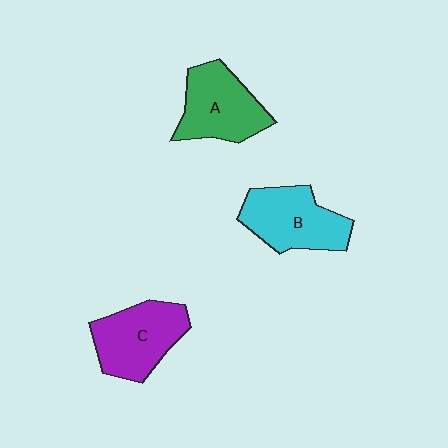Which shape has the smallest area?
Shape A (green).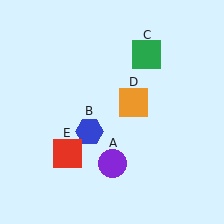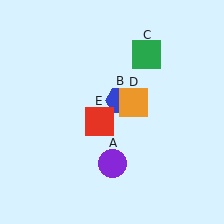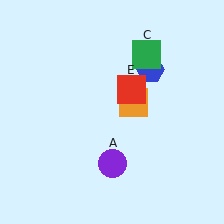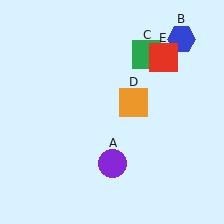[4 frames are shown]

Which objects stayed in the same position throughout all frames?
Purple circle (object A) and green square (object C) and orange square (object D) remained stationary.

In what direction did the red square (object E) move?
The red square (object E) moved up and to the right.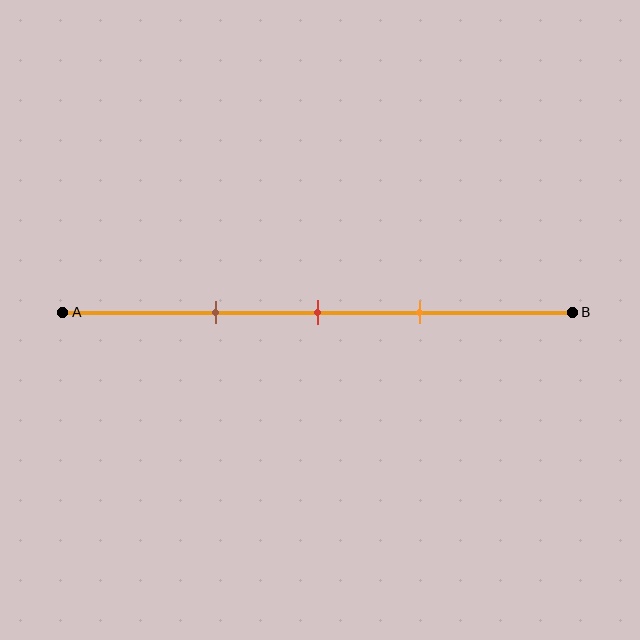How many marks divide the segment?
There are 3 marks dividing the segment.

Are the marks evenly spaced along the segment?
Yes, the marks are approximately evenly spaced.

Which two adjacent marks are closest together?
The red and orange marks are the closest adjacent pair.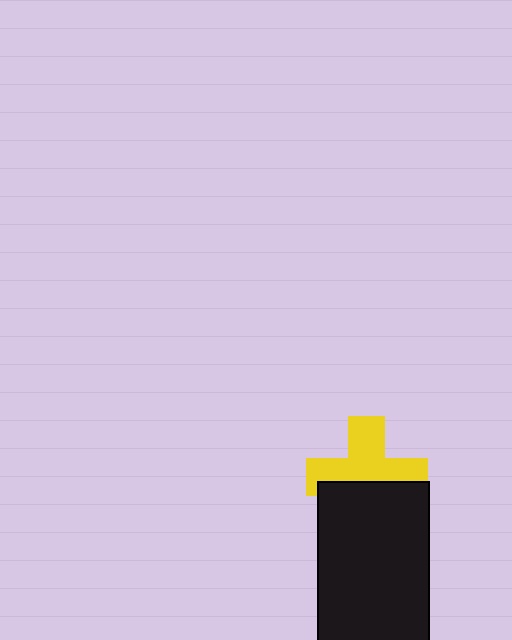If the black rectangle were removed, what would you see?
You would see the complete yellow cross.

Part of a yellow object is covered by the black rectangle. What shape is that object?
It is a cross.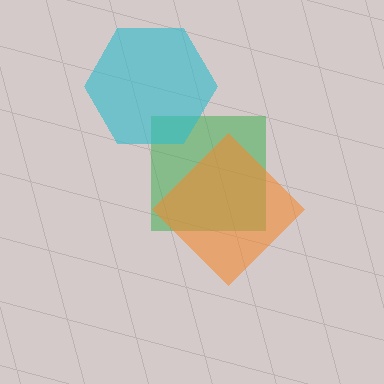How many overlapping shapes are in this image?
There are 3 overlapping shapes in the image.